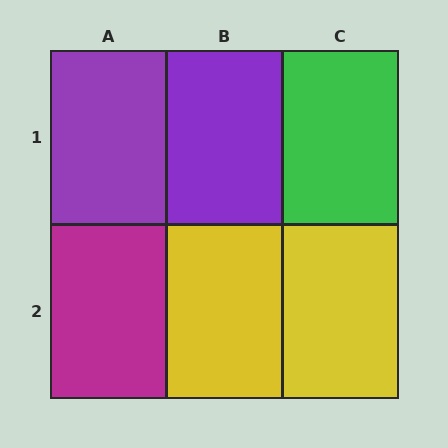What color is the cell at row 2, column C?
Yellow.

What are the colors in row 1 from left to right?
Purple, purple, green.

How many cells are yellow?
2 cells are yellow.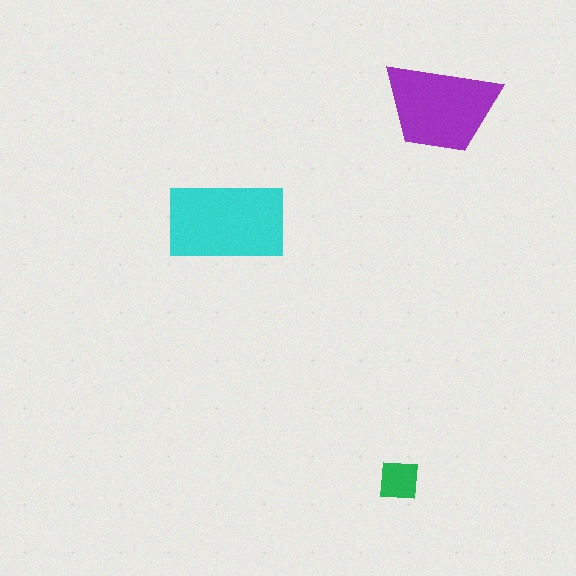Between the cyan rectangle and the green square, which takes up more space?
The cyan rectangle.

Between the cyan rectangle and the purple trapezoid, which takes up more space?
The cyan rectangle.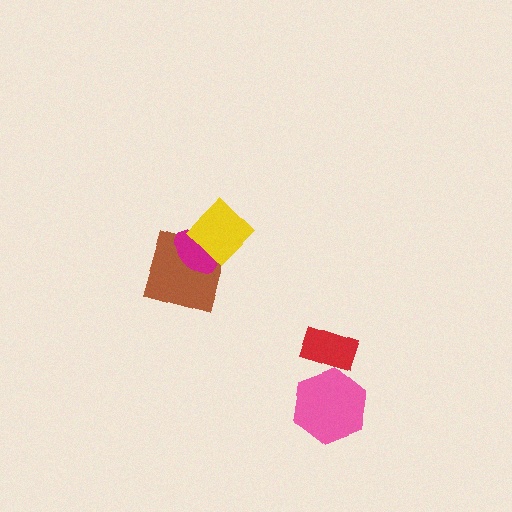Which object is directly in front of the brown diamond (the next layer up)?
The magenta ellipse is directly in front of the brown diamond.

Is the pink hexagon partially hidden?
Yes, it is partially covered by another shape.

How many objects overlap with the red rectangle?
1 object overlaps with the red rectangle.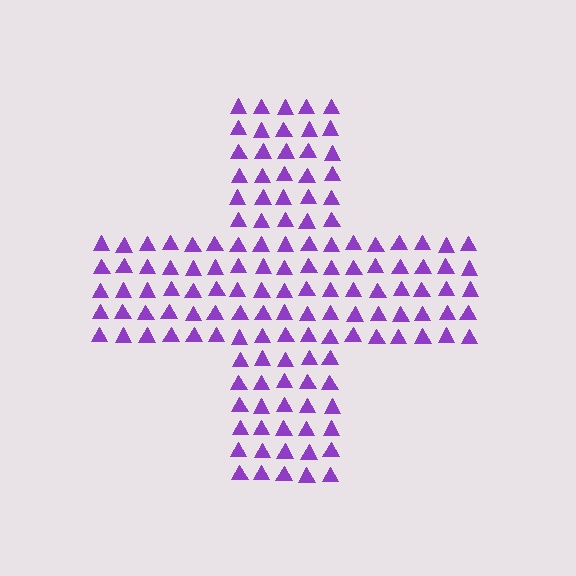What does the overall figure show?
The overall figure shows a cross.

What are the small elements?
The small elements are triangles.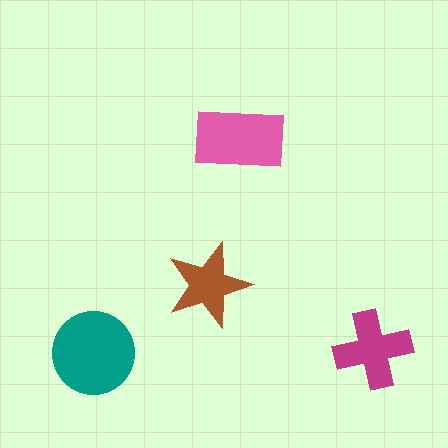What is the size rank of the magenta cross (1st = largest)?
3rd.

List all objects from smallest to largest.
The brown star, the magenta cross, the pink rectangle, the teal circle.